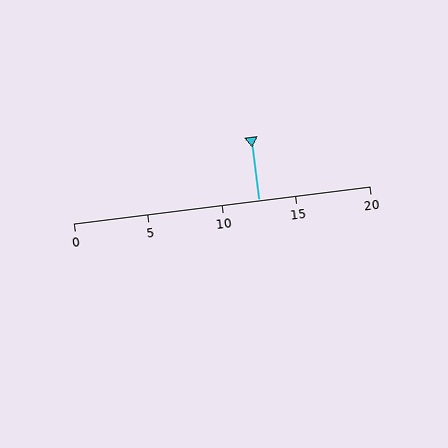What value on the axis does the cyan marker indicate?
The marker indicates approximately 12.5.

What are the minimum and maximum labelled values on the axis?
The axis runs from 0 to 20.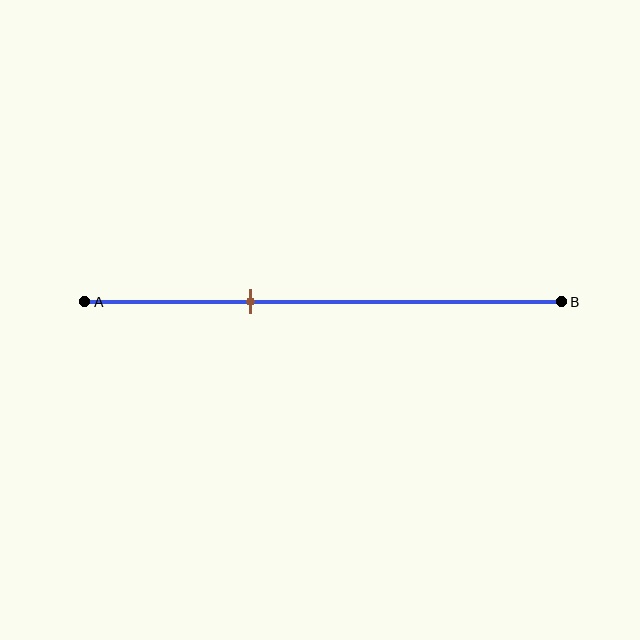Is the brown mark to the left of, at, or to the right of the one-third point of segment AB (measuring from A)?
The brown mark is approximately at the one-third point of segment AB.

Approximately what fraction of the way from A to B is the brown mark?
The brown mark is approximately 35% of the way from A to B.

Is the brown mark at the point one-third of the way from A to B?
Yes, the mark is approximately at the one-third point.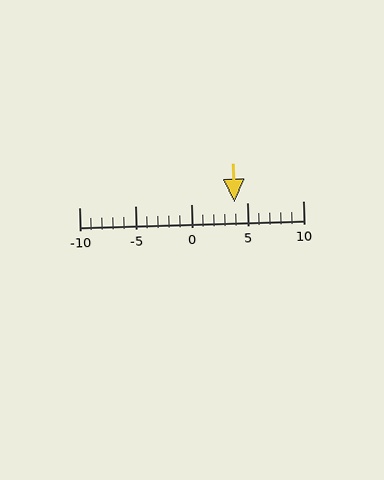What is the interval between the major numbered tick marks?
The major tick marks are spaced 5 units apart.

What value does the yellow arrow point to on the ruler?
The yellow arrow points to approximately 4.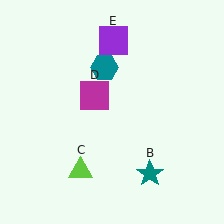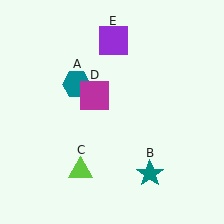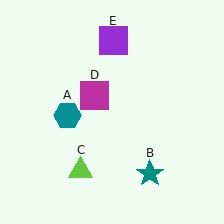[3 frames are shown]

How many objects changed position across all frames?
1 object changed position: teal hexagon (object A).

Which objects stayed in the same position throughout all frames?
Teal star (object B) and lime triangle (object C) and magenta square (object D) and purple square (object E) remained stationary.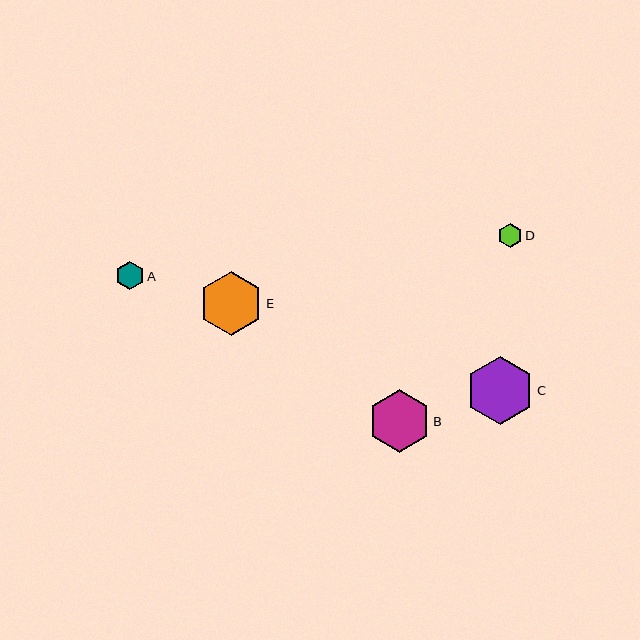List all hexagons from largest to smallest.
From largest to smallest: C, E, B, A, D.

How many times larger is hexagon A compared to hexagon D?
Hexagon A is approximately 1.2 times the size of hexagon D.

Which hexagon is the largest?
Hexagon C is the largest with a size of approximately 68 pixels.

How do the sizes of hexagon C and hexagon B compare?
Hexagon C and hexagon B are approximately the same size.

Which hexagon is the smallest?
Hexagon D is the smallest with a size of approximately 24 pixels.